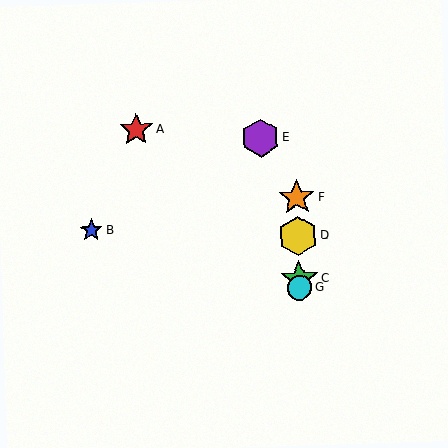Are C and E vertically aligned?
No, C is at x≈299 and E is at x≈260.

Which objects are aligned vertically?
Objects C, D, F, G are aligned vertically.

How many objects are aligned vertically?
4 objects (C, D, F, G) are aligned vertically.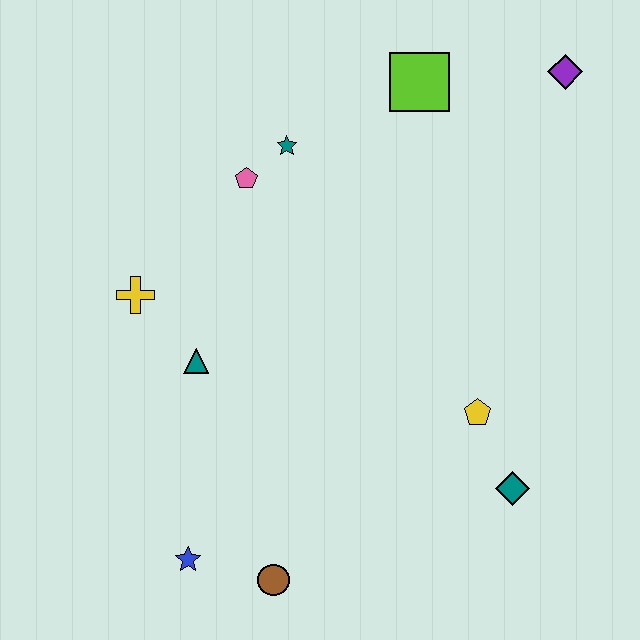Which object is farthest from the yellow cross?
The purple diamond is farthest from the yellow cross.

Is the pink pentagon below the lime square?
Yes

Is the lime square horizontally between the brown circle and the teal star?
No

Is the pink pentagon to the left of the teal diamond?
Yes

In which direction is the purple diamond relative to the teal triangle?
The purple diamond is to the right of the teal triangle.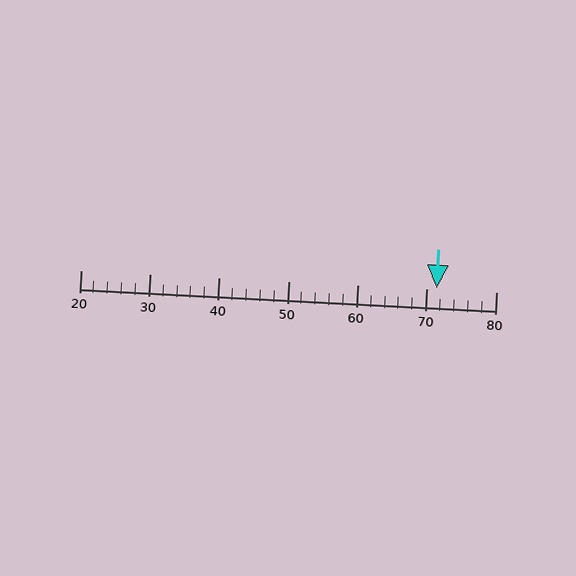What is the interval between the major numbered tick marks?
The major tick marks are spaced 10 units apart.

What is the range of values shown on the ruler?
The ruler shows values from 20 to 80.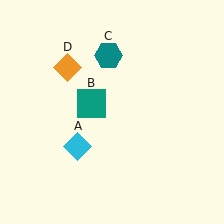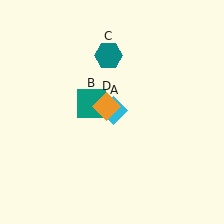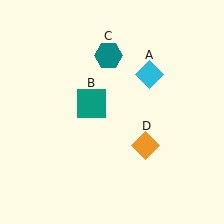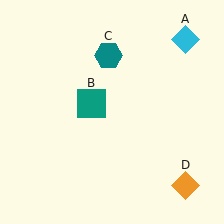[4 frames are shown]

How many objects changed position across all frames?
2 objects changed position: cyan diamond (object A), orange diamond (object D).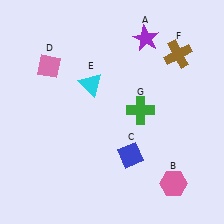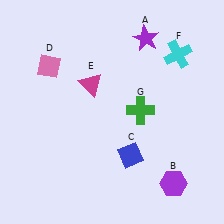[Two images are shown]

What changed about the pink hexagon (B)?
In Image 1, B is pink. In Image 2, it changed to purple.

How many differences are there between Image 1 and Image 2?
There are 3 differences between the two images.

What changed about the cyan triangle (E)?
In Image 1, E is cyan. In Image 2, it changed to magenta.